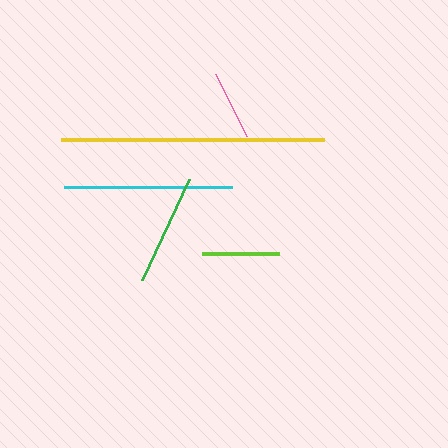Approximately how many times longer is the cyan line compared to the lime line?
The cyan line is approximately 2.2 times the length of the lime line.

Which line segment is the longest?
The yellow line is the longest at approximately 263 pixels.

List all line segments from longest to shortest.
From longest to shortest: yellow, cyan, green, lime, pink.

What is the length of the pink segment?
The pink segment is approximately 70 pixels long.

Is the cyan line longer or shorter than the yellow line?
The yellow line is longer than the cyan line.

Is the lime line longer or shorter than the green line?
The green line is longer than the lime line.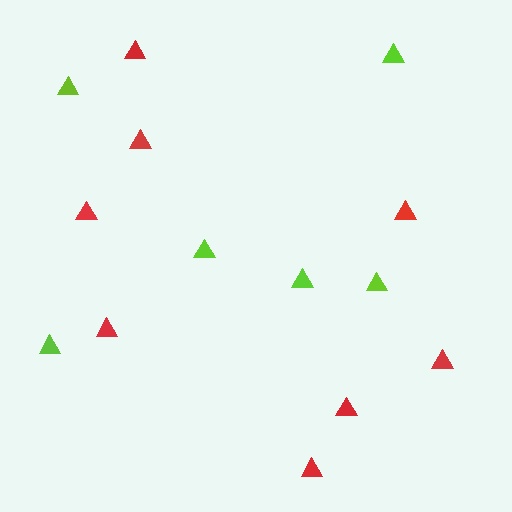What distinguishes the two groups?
There are 2 groups: one group of lime triangles (6) and one group of red triangles (8).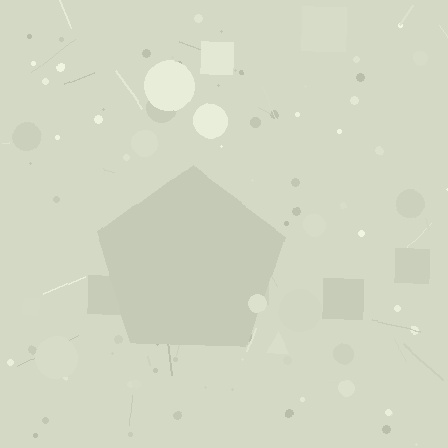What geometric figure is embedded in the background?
A pentagon is embedded in the background.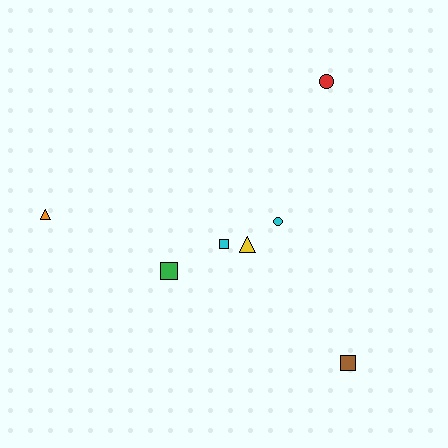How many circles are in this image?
There are 2 circles.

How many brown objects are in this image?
There is 1 brown object.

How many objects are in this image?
There are 7 objects.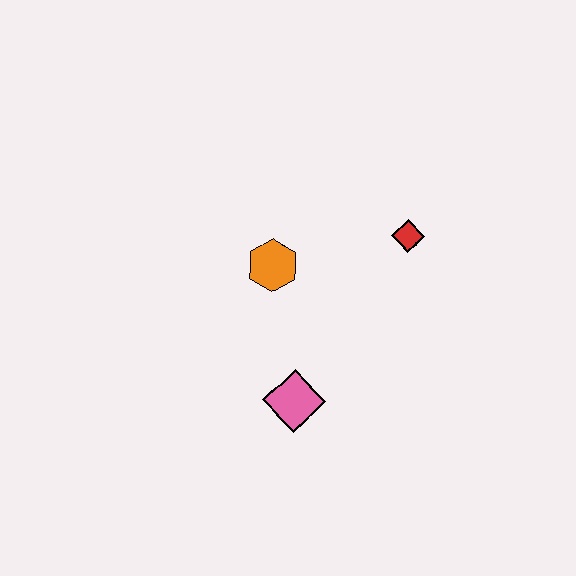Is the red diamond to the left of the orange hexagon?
No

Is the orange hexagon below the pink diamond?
No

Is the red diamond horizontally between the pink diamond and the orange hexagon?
No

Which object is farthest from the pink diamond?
The red diamond is farthest from the pink diamond.